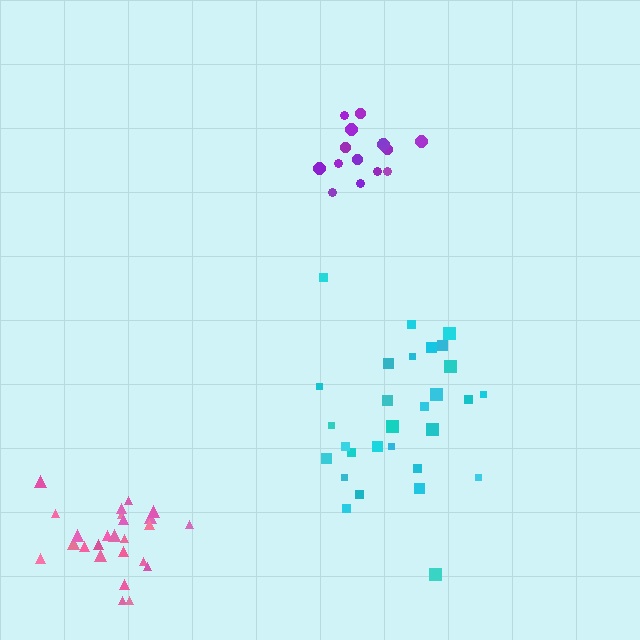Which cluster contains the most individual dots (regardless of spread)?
Cyan (29).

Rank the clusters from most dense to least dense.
purple, pink, cyan.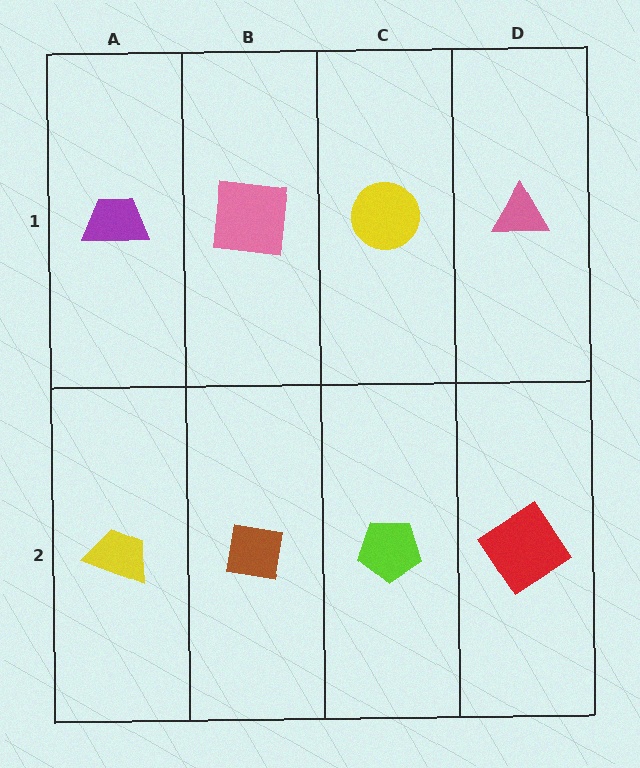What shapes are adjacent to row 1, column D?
A red diamond (row 2, column D), a yellow circle (row 1, column C).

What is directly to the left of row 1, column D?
A yellow circle.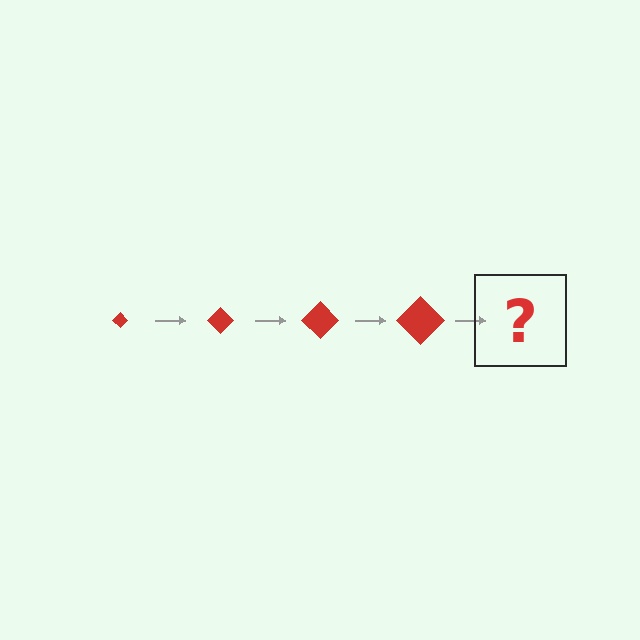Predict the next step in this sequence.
The next step is a red diamond, larger than the previous one.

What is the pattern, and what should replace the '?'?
The pattern is that the diamond gets progressively larger each step. The '?' should be a red diamond, larger than the previous one.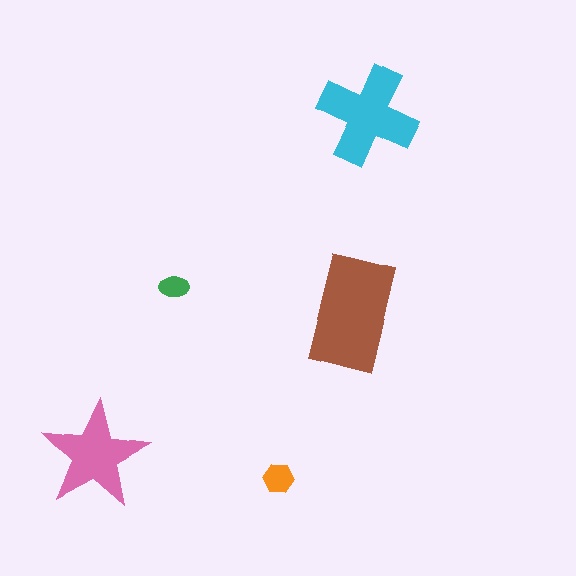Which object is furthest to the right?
The cyan cross is rightmost.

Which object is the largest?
The brown rectangle.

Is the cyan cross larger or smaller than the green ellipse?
Larger.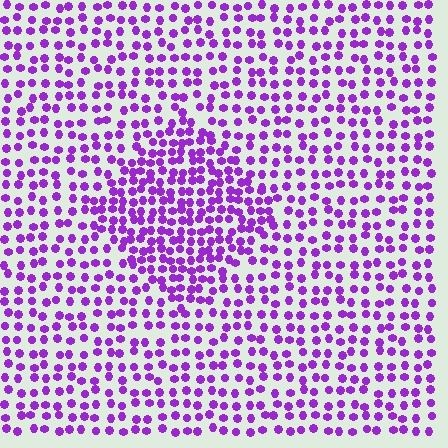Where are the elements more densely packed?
The elements are more densely packed inside the diamond boundary.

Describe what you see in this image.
The image contains small purple elements arranged at two different densities. A diamond-shaped region is visible where the elements are more densely packed than the surrounding area.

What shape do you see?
I see a diamond.